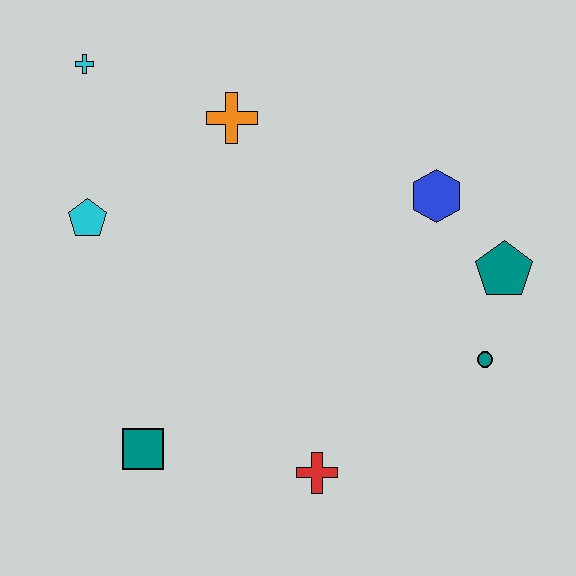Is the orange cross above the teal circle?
Yes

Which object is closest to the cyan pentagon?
The cyan cross is closest to the cyan pentagon.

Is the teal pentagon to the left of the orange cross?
No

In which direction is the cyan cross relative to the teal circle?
The cyan cross is to the left of the teal circle.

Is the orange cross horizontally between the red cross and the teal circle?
No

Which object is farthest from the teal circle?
The cyan cross is farthest from the teal circle.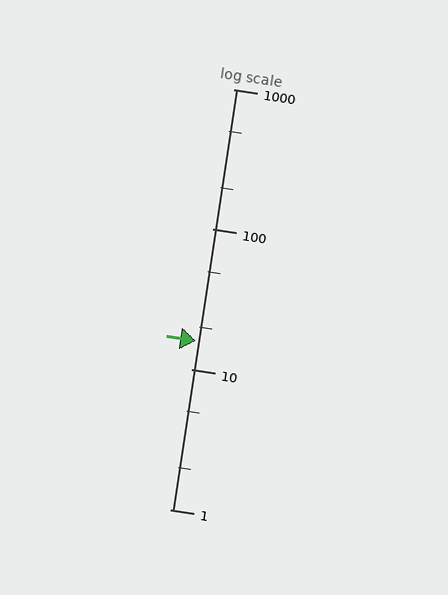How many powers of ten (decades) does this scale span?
The scale spans 3 decades, from 1 to 1000.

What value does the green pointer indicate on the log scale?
The pointer indicates approximately 16.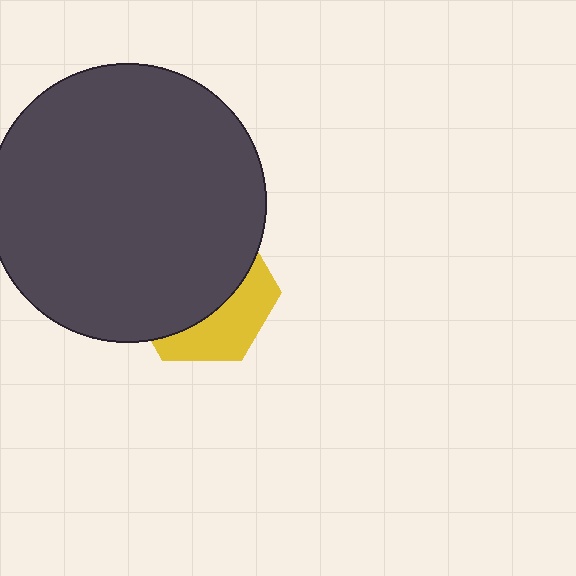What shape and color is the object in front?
The object in front is a dark gray circle.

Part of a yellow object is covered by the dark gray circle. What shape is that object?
It is a hexagon.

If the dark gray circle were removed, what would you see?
You would see the complete yellow hexagon.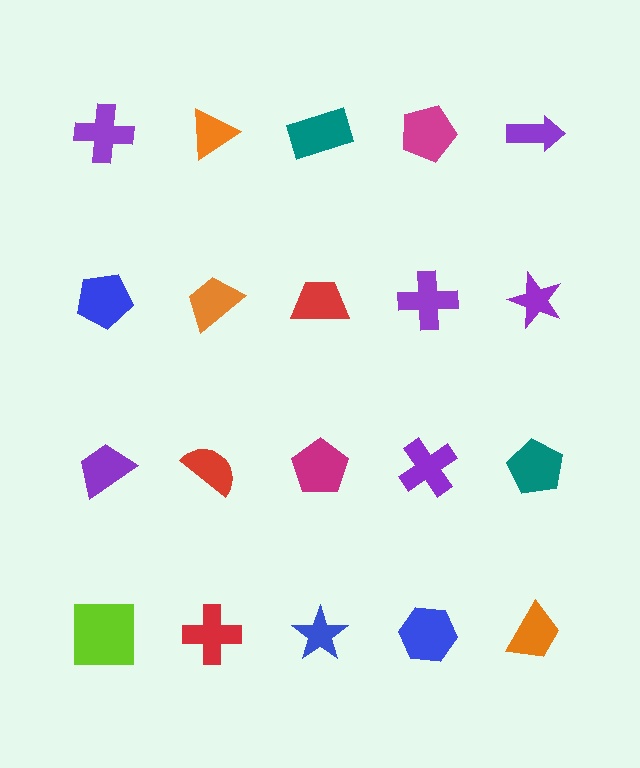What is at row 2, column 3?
A red trapezoid.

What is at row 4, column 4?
A blue hexagon.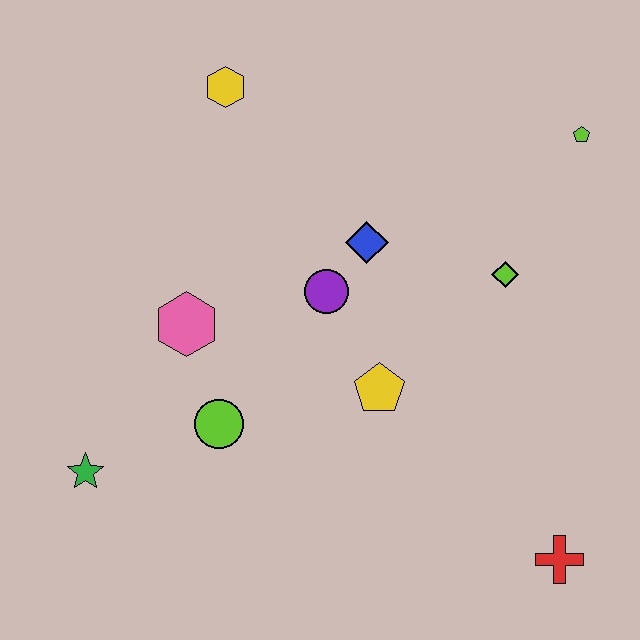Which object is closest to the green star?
The lime circle is closest to the green star.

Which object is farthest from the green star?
The lime pentagon is farthest from the green star.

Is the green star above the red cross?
Yes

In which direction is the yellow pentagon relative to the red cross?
The yellow pentagon is to the left of the red cross.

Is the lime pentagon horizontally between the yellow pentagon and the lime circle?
No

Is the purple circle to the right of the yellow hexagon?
Yes